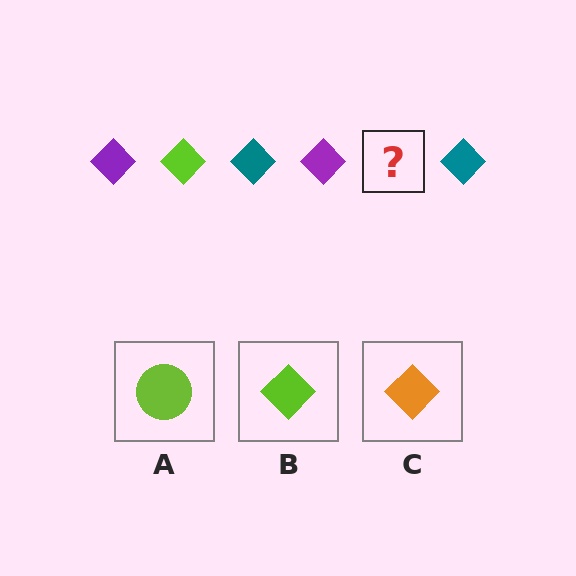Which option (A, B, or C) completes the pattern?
B.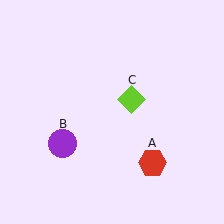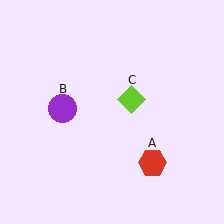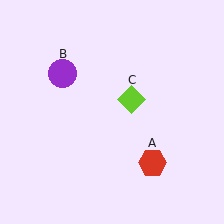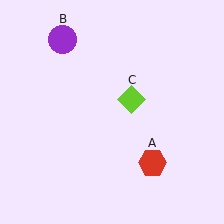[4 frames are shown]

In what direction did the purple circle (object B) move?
The purple circle (object B) moved up.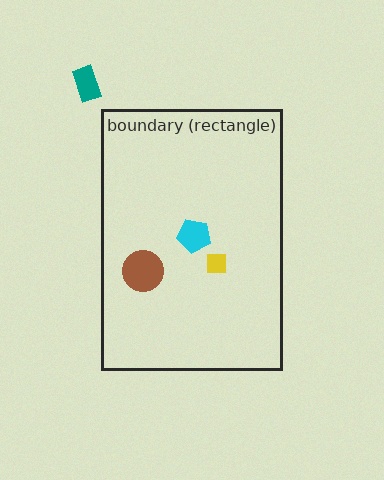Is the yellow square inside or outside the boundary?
Inside.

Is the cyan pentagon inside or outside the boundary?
Inside.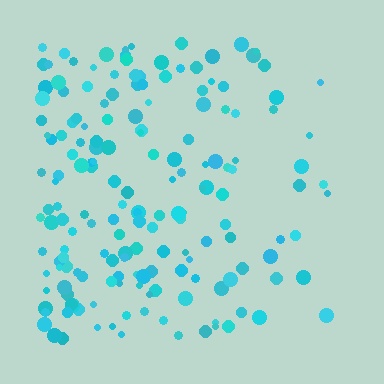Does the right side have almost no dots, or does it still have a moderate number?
Still a moderate number, just noticeably fewer than the left.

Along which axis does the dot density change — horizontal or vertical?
Horizontal.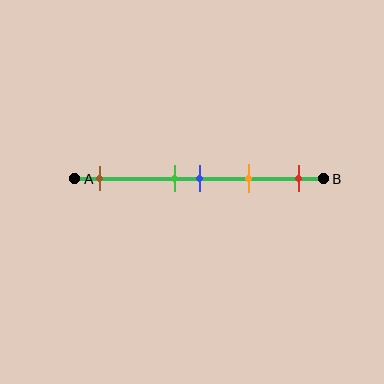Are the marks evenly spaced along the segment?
No, the marks are not evenly spaced.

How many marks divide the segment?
There are 5 marks dividing the segment.